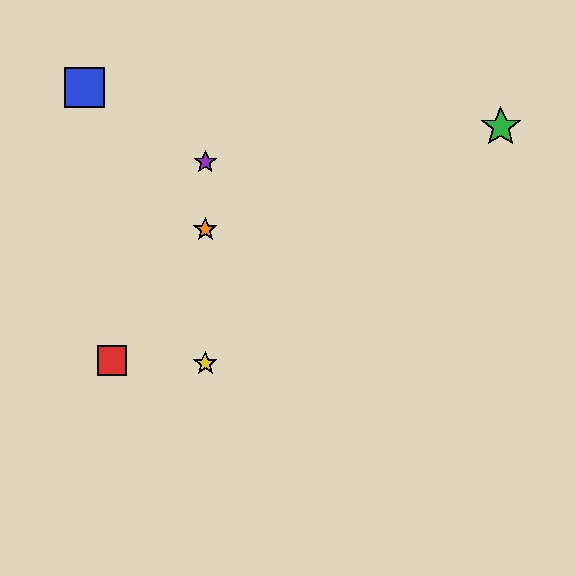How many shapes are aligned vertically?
3 shapes (the yellow star, the purple star, the orange star) are aligned vertically.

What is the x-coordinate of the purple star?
The purple star is at x≈205.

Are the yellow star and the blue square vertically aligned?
No, the yellow star is at x≈205 and the blue square is at x≈84.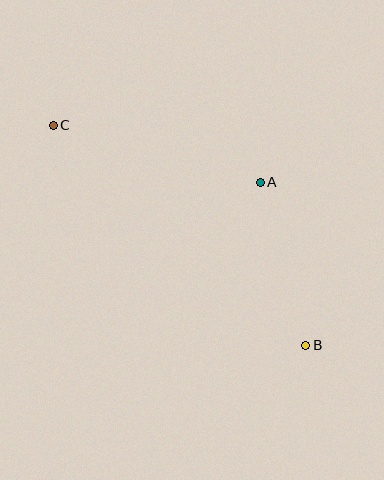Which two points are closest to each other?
Points A and B are closest to each other.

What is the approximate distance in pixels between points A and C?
The distance between A and C is approximately 215 pixels.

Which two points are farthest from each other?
Points B and C are farthest from each other.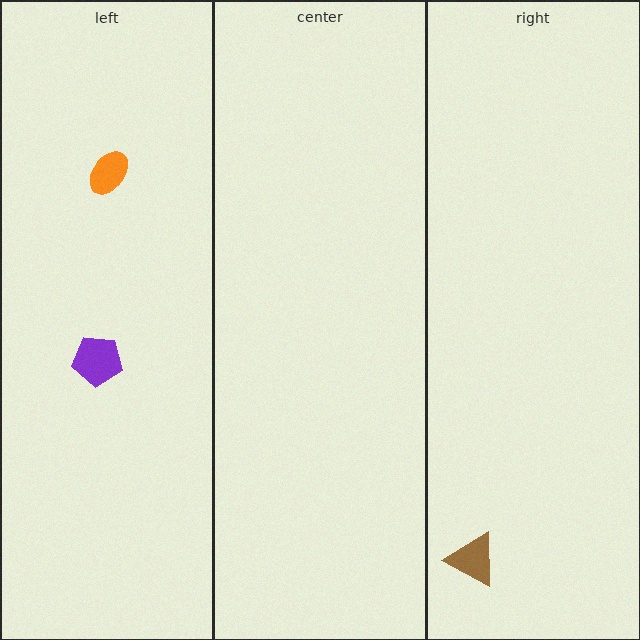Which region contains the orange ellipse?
The left region.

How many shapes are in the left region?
2.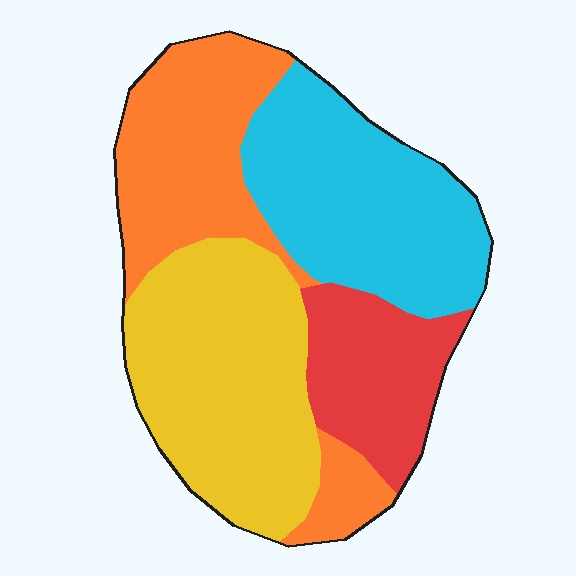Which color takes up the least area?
Red, at roughly 15%.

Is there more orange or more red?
Orange.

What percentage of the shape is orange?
Orange takes up about one quarter (1/4) of the shape.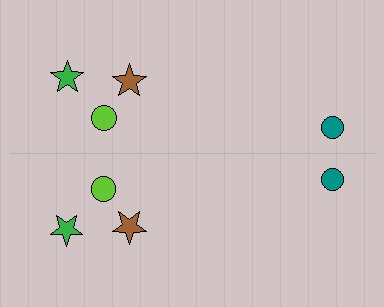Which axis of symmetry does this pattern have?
The pattern has a horizontal axis of symmetry running through the center of the image.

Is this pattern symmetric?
Yes, this pattern has bilateral (reflection) symmetry.